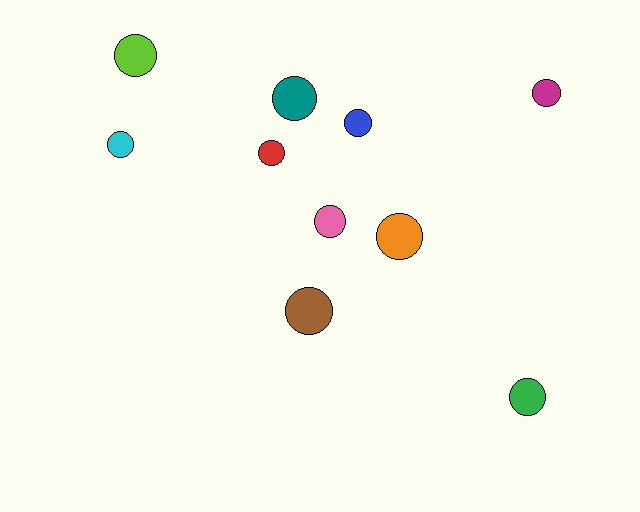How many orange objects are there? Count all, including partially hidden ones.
There is 1 orange object.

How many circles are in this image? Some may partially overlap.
There are 10 circles.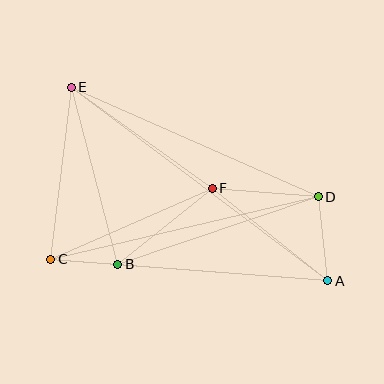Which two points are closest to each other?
Points B and C are closest to each other.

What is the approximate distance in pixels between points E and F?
The distance between E and F is approximately 174 pixels.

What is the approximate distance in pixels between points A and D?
The distance between A and D is approximately 85 pixels.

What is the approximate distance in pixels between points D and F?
The distance between D and F is approximately 106 pixels.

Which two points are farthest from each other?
Points A and E are farthest from each other.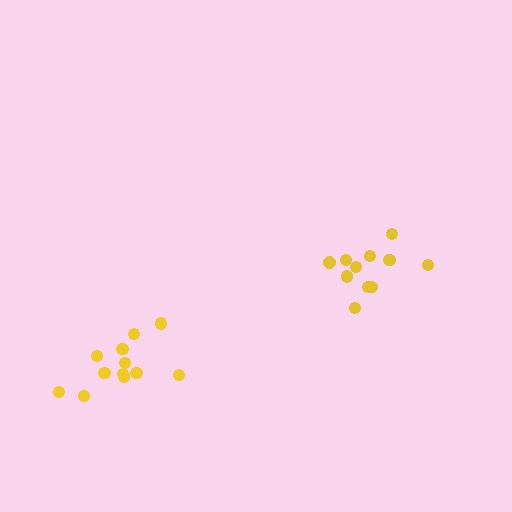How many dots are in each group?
Group 1: 12 dots, Group 2: 11 dots (23 total).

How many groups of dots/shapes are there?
There are 2 groups.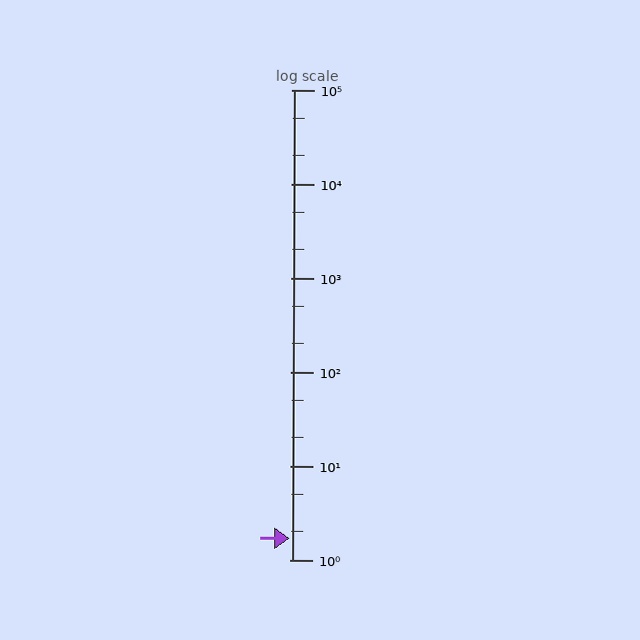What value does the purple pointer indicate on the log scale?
The pointer indicates approximately 1.7.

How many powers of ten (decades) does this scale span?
The scale spans 5 decades, from 1 to 100000.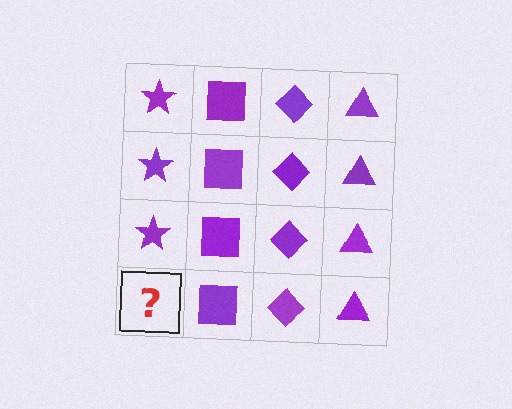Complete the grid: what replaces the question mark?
The question mark should be replaced with a purple star.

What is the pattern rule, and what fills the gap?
The rule is that each column has a consistent shape. The gap should be filled with a purple star.